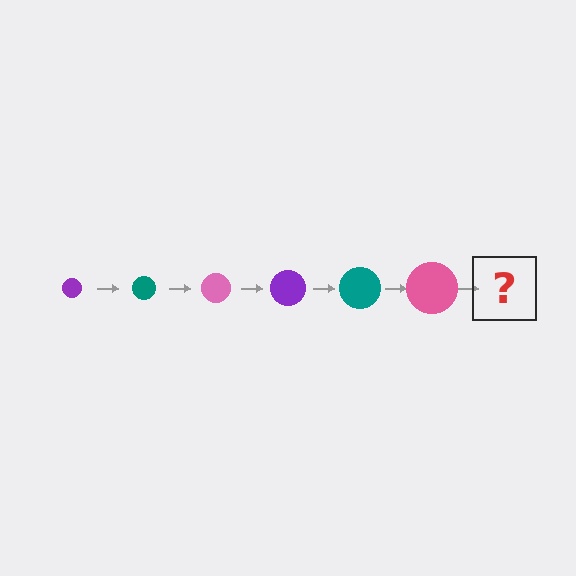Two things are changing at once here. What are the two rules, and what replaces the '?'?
The two rules are that the circle grows larger each step and the color cycles through purple, teal, and pink. The '?' should be a purple circle, larger than the previous one.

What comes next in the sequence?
The next element should be a purple circle, larger than the previous one.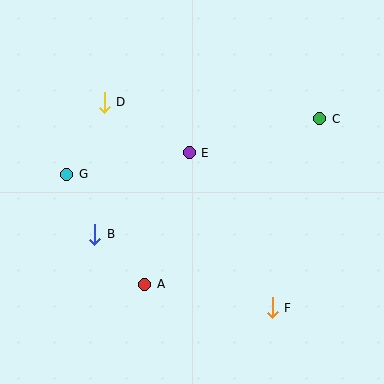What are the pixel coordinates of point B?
Point B is at (95, 234).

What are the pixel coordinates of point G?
Point G is at (67, 174).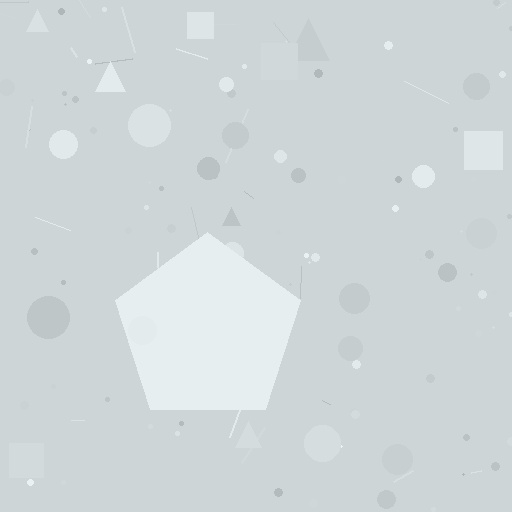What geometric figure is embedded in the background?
A pentagon is embedded in the background.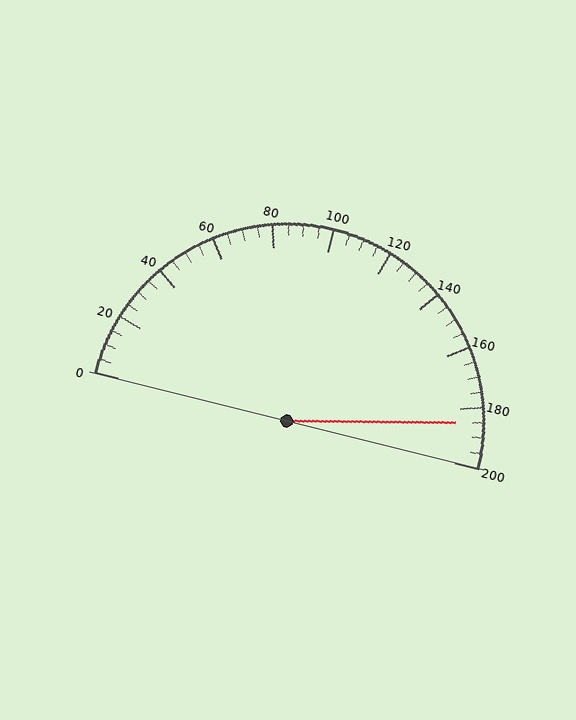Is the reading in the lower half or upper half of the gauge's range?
The reading is in the upper half of the range (0 to 200).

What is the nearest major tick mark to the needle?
The nearest major tick mark is 180.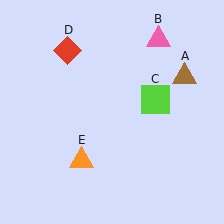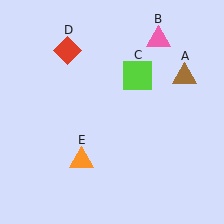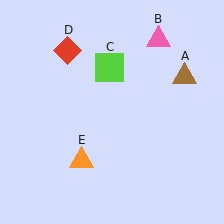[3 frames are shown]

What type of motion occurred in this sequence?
The lime square (object C) rotated counterclockwise around the center of the scene.